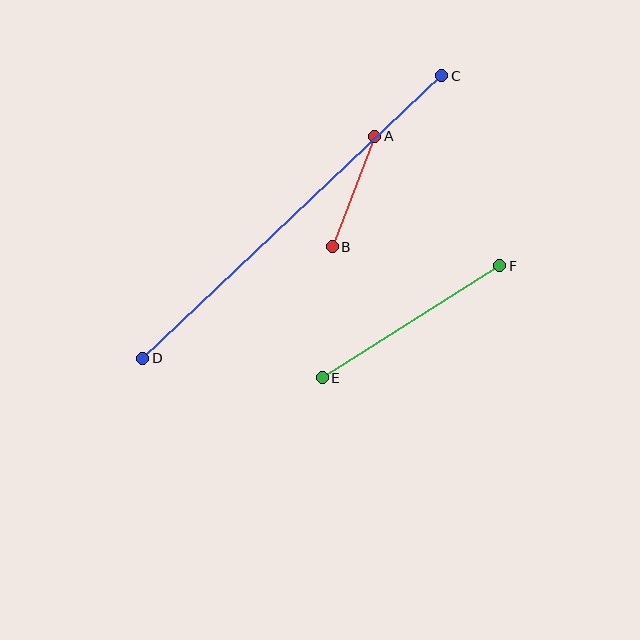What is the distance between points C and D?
The distance is approximately 411 pixels.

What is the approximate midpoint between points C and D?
The midpoint is at approximately (292, 217) pixels.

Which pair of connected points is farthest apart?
Points C and D are farthest apart.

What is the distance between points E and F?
The distance is approximately 210 pixels.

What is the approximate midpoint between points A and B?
The midpoint is at approximately (353, 191) pixels.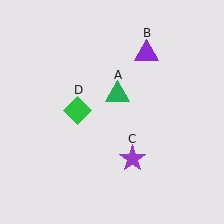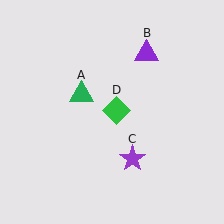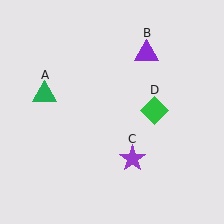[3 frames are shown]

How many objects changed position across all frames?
2 objects changed position: green triangle (object A), green diamond (object D).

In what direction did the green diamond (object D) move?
The green diamond (object D) moved right.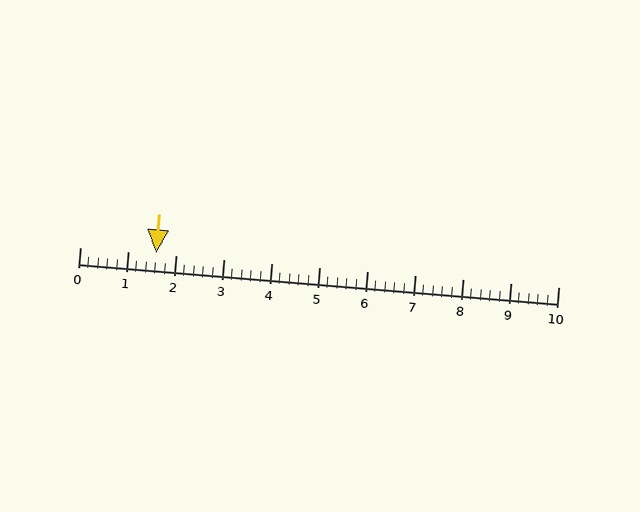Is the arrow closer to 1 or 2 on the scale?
The arrow is closer to 2.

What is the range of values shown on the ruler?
The ruler shows values from 0 to 10.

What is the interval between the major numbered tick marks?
The major tick marks are spaced 1 units apart.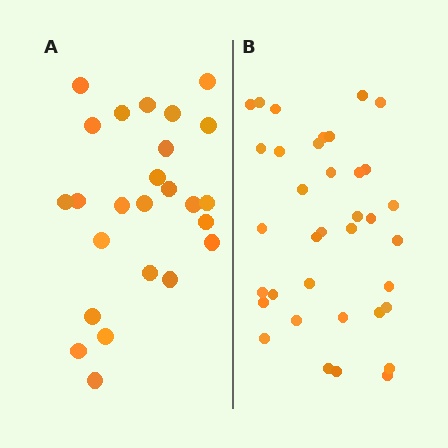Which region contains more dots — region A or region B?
Region B (the right region) has more dots.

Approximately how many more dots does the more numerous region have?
Region B has roughly 12 or so more dots than region A.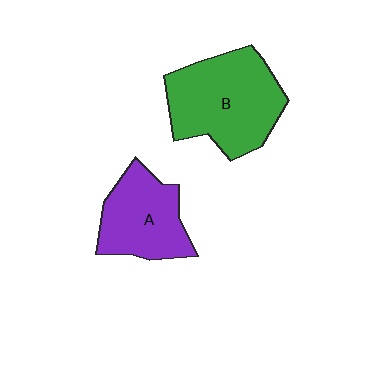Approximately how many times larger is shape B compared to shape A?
Approximately 1.4 times.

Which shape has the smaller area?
Shape A (purple).